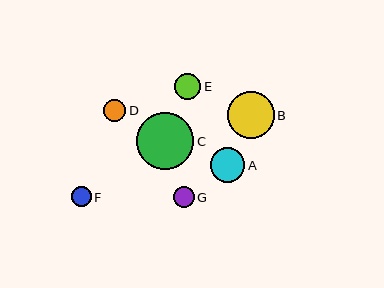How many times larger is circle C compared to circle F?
Circle C is approximately 2.8 times the size of circle F.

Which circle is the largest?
Circle C is the largest with a size of approximately 57 pixels.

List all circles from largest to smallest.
From largest to smallest: C, B, A, E, D, G, F.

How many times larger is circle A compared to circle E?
Circle A is approximately 1.3 times the size of circle E.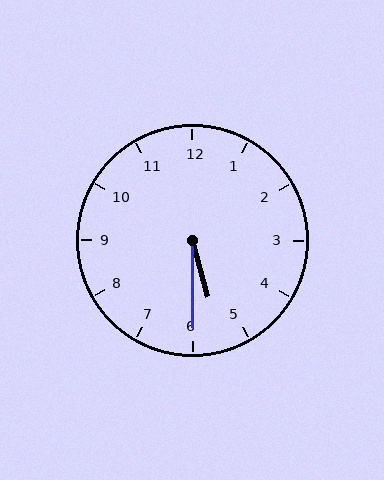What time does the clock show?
5:30.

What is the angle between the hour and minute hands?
Approximately 15 degrees.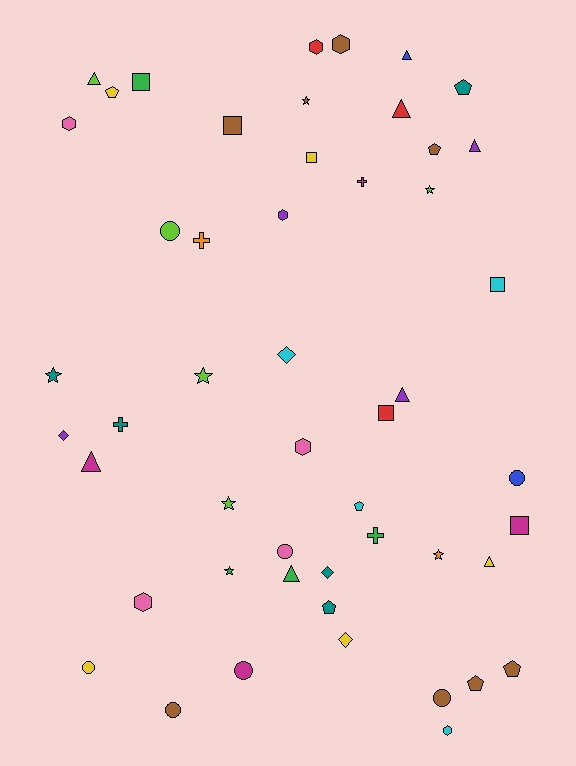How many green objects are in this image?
There are 4 green objects.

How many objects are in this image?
There are 50 objects.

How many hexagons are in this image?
There are 7 hexagons.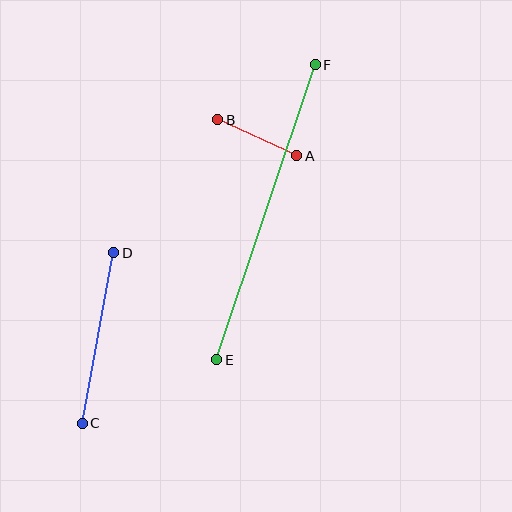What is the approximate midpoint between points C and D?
The midpoint is at approximately (98, 338) pixels.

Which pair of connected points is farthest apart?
Points E and F are farthest apart.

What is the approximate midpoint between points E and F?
The midpoint is at approximately (266, 212) pixels.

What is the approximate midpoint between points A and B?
The midpoint is at approximately (257, 138) pixels.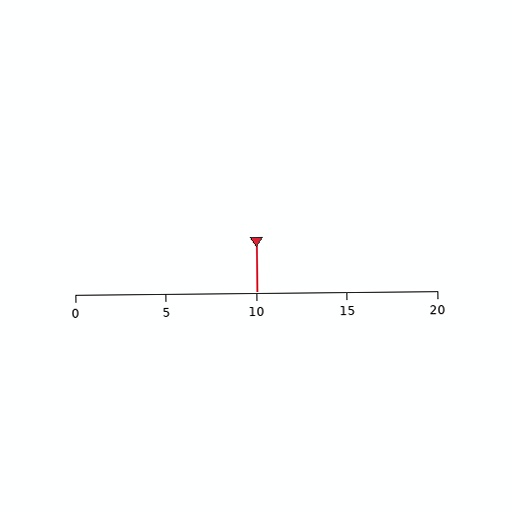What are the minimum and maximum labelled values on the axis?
The axis runs from 0 to 20.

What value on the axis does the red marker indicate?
The marker indicates approximately 10.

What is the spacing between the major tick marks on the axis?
The major ticks are spaced 5 apart.